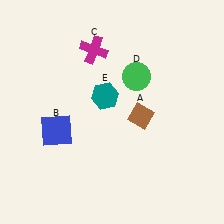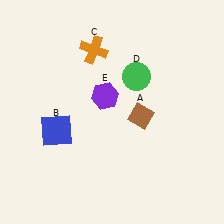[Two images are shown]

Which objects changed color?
C changed from magenta to orange. E changed from teal to purple.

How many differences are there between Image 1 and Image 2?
There are 2 differences between the two images.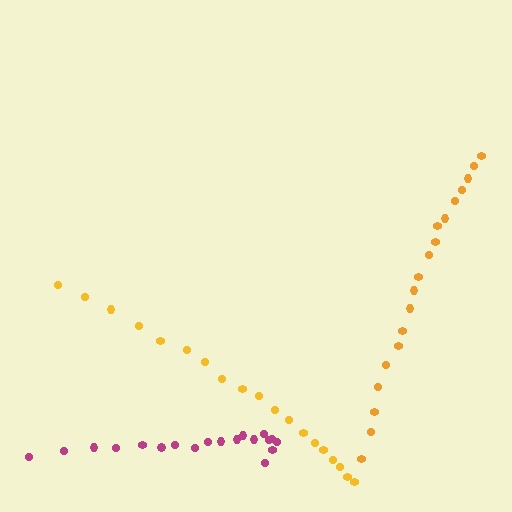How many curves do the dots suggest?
There are 3 distinct paths.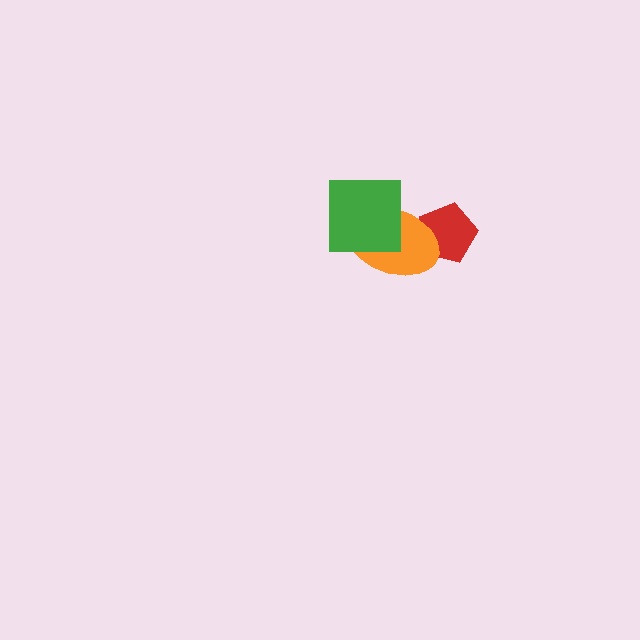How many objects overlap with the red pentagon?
1 object overlaps with the red pentagon.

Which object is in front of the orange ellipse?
The green square is in front of the orange ellipse.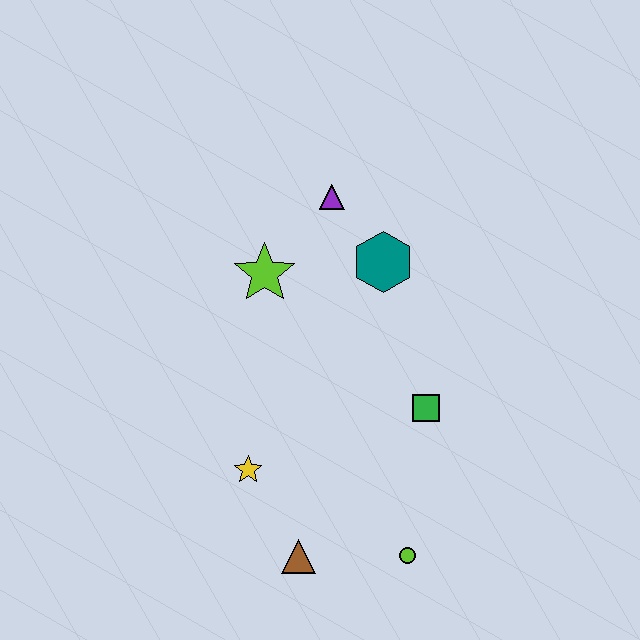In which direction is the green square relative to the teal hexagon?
The green square is below the teal hexagon.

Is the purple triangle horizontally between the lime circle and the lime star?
Yes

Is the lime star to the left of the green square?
Yes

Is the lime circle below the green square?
Yes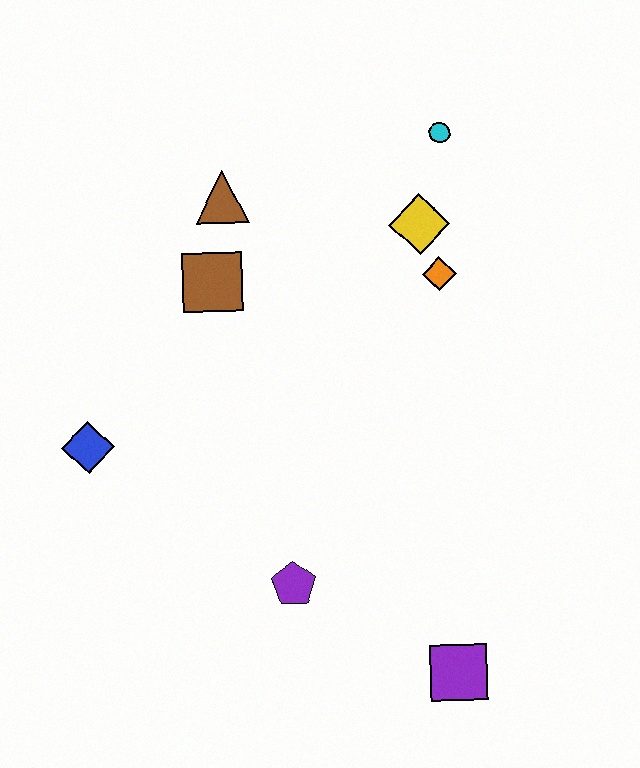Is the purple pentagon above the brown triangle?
No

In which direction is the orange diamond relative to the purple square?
The orange diamond is above the purple square.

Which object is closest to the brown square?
The brown triangle is closest to the brown square.